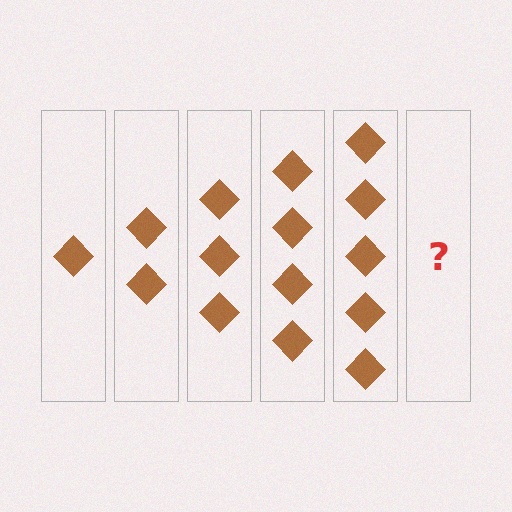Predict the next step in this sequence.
The next step is 6 diamonds.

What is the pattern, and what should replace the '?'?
The pattern is that each step adds one more diamond. The '?' should be 6 diamonds.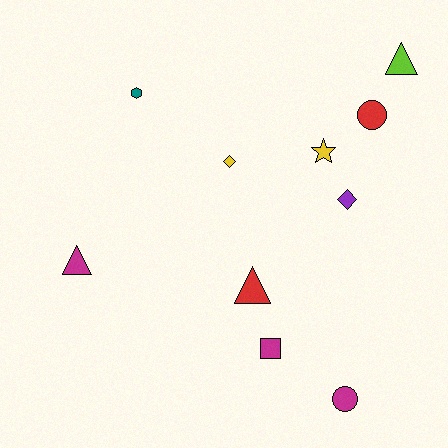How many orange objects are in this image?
There are no orange objects.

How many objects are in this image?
There are 10 objects.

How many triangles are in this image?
There are 3 triangles.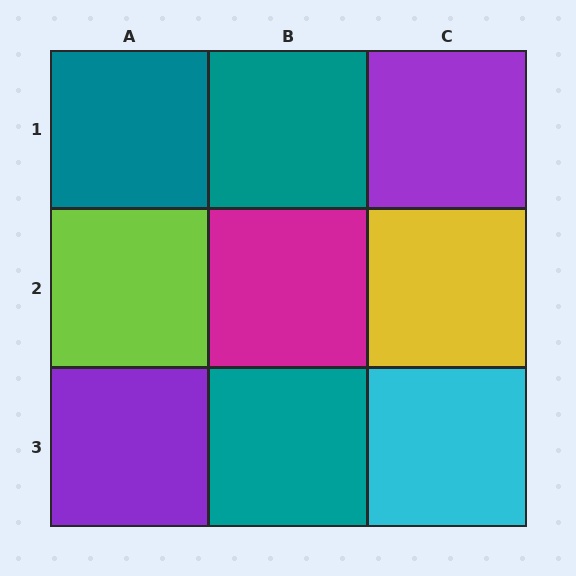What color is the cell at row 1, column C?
Purple.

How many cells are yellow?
1 cell is yellow.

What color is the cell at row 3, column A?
Purple.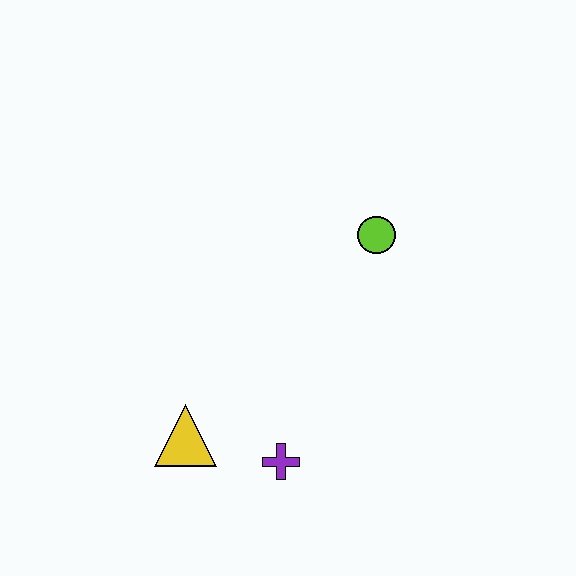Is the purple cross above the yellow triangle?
No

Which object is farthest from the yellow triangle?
The lime circle is farthest from the yellow triangle.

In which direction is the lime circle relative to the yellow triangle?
The lime circle is above the yellow triangle.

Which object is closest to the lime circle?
The purple cross is closest to the lime circle.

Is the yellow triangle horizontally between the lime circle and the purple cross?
No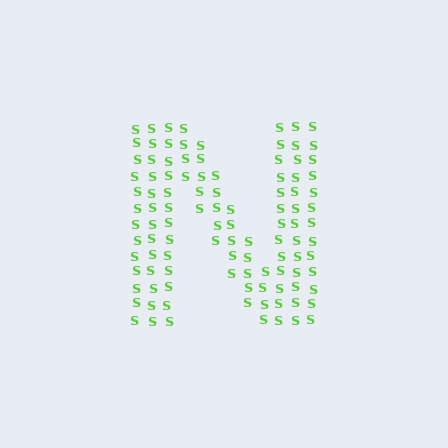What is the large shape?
The large shape is the letter N.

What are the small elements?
The small elements are letter S's.